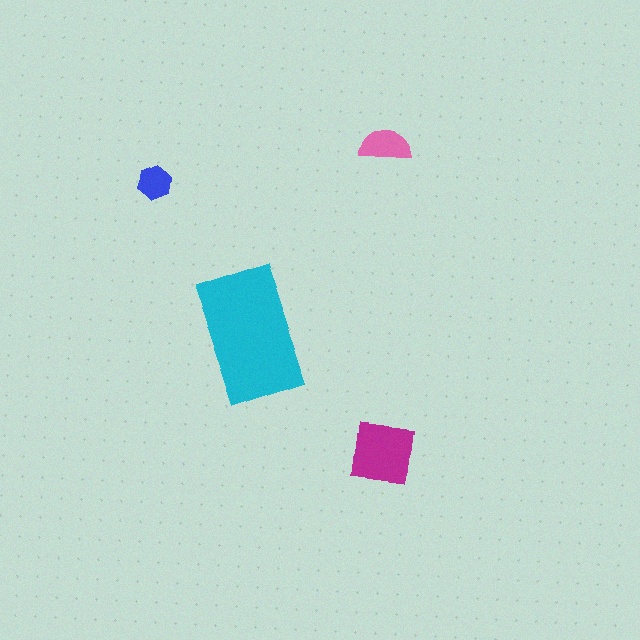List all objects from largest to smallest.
The cyan rectangle, the magenta square, the pink semicircle, the blue hexagon.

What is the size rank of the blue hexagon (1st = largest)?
4th.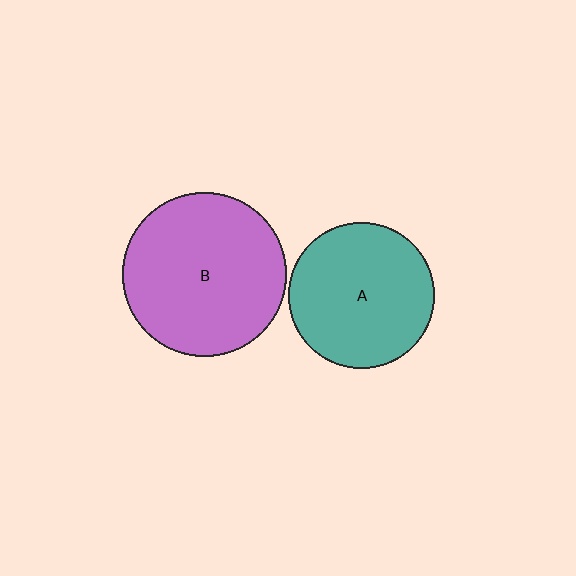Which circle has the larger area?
Circle B (purple).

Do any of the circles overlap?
No, none of the circles overlap.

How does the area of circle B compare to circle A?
Approximately 1.3 times.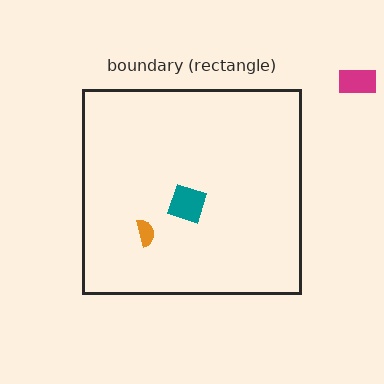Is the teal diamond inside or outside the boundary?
Inside.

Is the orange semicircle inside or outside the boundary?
Inside.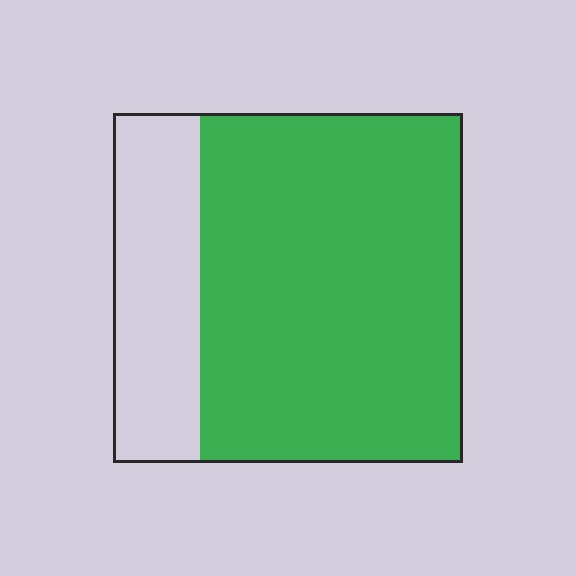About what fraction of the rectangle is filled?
About three quarters (3/4).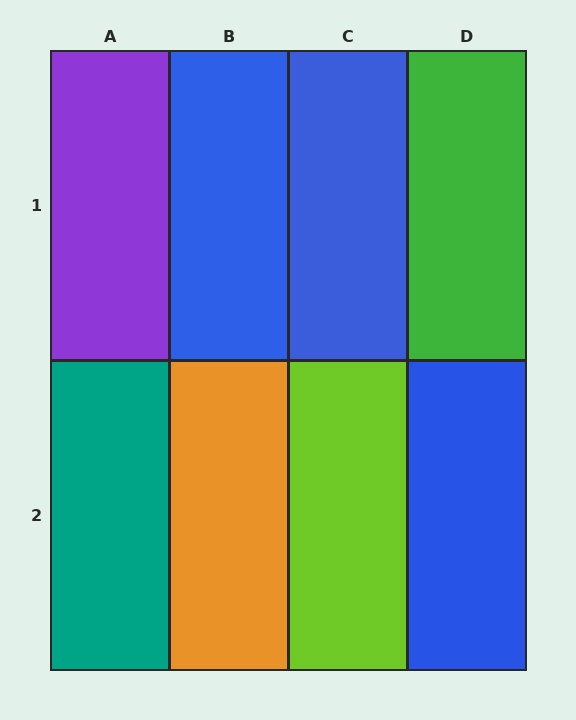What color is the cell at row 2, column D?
Blue.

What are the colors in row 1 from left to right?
Purple, blue, blue, green.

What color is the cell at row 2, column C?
Lime.